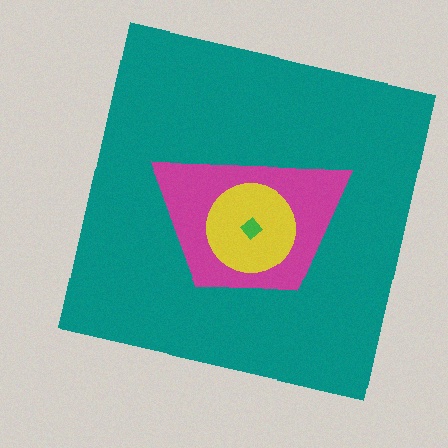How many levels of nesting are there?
4.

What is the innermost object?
The green diamond.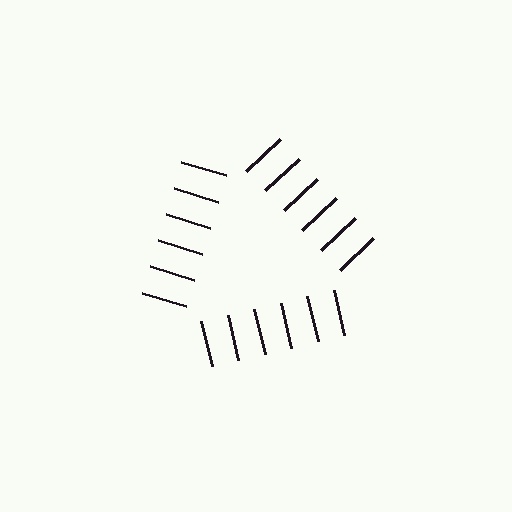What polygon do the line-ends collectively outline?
An illusory triangle — the line segments terminate on its edges but no continuous stroke is drawn.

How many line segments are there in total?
18 — 6 along each of the 3 edges.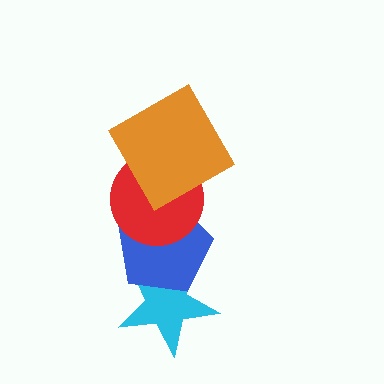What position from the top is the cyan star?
The cyan star is 4th from the top.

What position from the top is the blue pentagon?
The blue pentagon is 3rd from the top.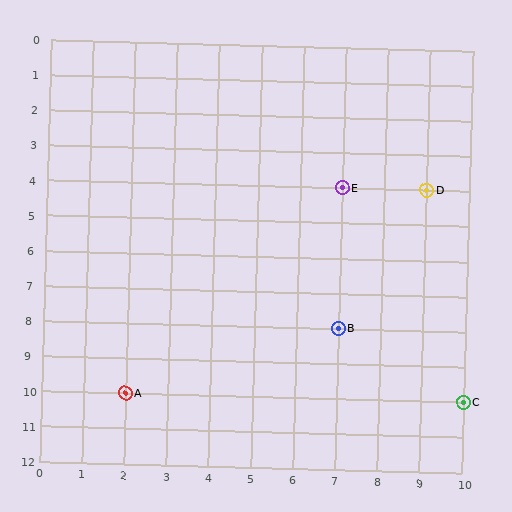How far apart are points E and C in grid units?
Points E and C are 3 columns and 6 rows apart (about 6.7 grid units diagonally).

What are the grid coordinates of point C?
Point C is at grid coordinates (10, 10).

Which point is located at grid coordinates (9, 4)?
Point D is at (9, 4).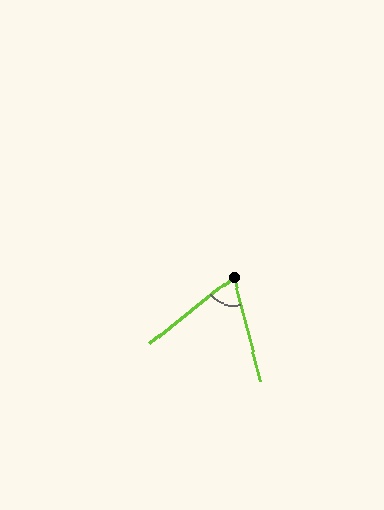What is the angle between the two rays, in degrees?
Approximately 66 degrees.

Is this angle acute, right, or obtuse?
It is acute.